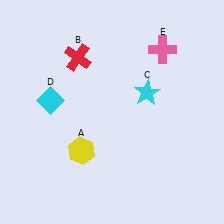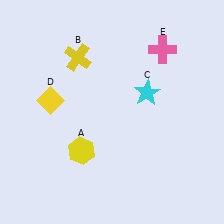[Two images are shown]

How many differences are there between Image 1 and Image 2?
There are 2 differences between the two images.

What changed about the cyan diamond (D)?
In Image 1, D is cyan. In Image 2, it changed to yellow.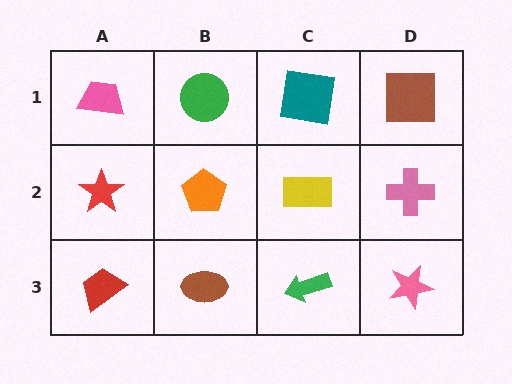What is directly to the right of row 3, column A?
A brown ellipse.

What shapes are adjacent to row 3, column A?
A red star (row 2, column A), a brown ellipse (row 3, column B).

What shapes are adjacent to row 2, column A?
A pink trapezoid (row 1, column A), a red trapezoid (row 3, column A), an orange pentagon (row 2, column B).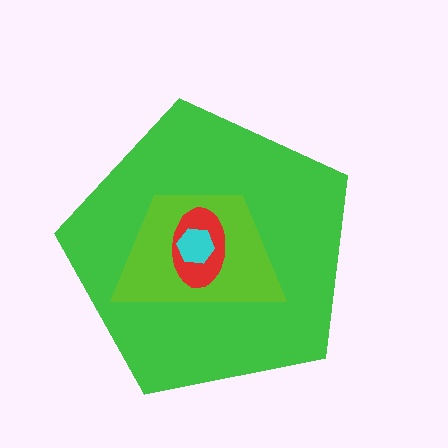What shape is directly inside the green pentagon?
The lime trapezoid.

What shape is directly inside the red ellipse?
The cyan hexagon.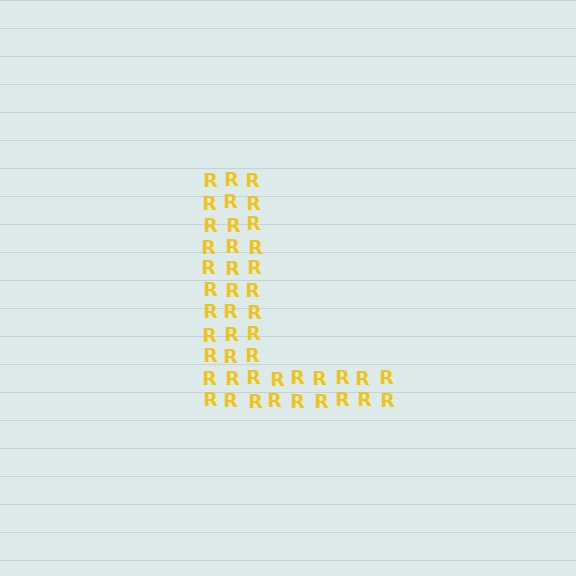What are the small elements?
The small elements are letter R's.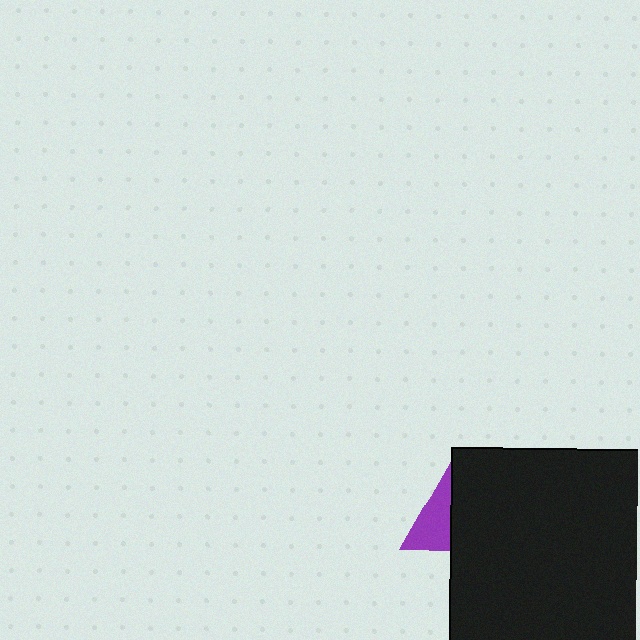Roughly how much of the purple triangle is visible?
A small part of it is visible (roughly 43%).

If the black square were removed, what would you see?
You would see the complete purple triangle.